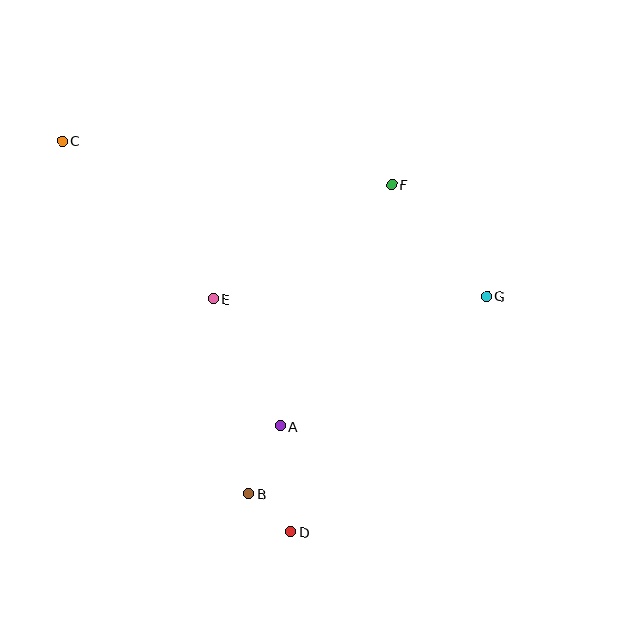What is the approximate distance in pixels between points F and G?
The distance between F and G is approximately 147 pixels.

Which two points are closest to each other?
Points B and D are closest to each other.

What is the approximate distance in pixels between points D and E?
The distance between D and E is approximately 246 pixels.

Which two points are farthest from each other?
Points C and D are farthest from each other.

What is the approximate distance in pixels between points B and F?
The distance between B and F is approximately 341 pixels.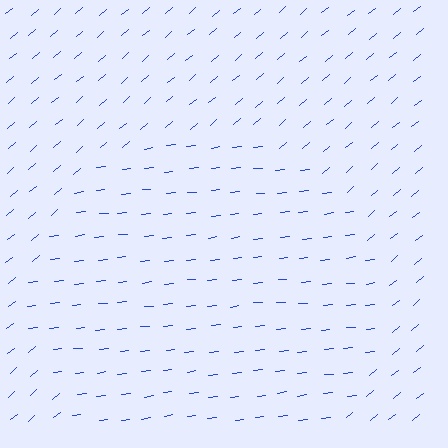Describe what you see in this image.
The image is filled with small blue line segments. A circle region in the image has lines oriented differently from the surrounding lines, creating a visible texture boundary.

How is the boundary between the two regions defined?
The boundary is defined purely by a change in line orientation (approximately 34 degrees difference). All lines are the same color and thickness.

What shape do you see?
I see a circle.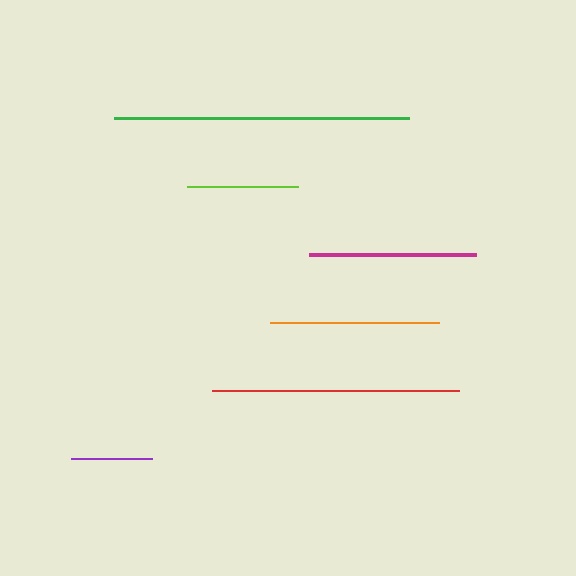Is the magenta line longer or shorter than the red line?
The red line is longer than the magenta line.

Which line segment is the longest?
The green line is the longest at approximately 295 pixels.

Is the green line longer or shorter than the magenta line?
The green line is longer than the magenta line.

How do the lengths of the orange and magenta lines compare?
The orange and magenta lines are approximately the same length.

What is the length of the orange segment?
The orange segment is approximately 168 pixels long.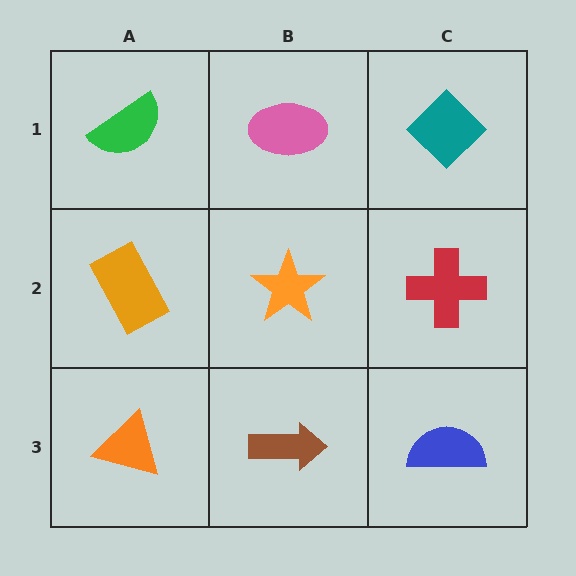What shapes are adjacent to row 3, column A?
An orange rectangle (row 2, column A), a brown arrow (row 3, column B).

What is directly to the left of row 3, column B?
An orange triangle.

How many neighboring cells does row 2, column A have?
3.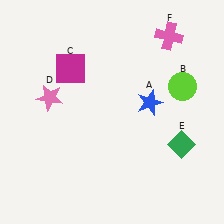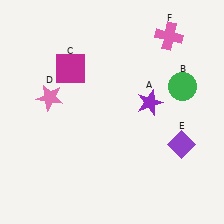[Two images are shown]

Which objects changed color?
A changed from blue to purple. B changed from lime to green. E changed from green to purple.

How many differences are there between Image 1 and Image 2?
There are 3 differences between the two images.